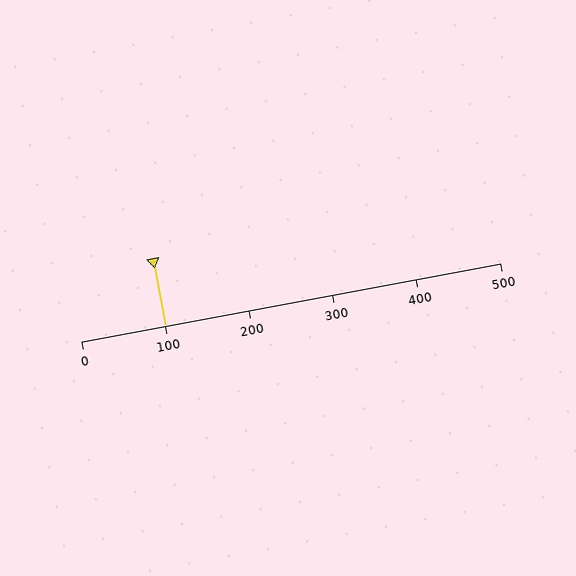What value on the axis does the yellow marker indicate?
The marker indicates approximately 100.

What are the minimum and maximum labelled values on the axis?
The axis runs from 0 to 500.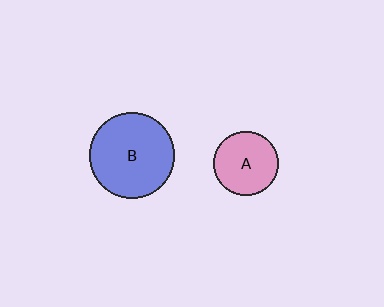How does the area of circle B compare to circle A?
Approximately 1.7 times.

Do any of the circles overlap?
No, none of the circles overlap.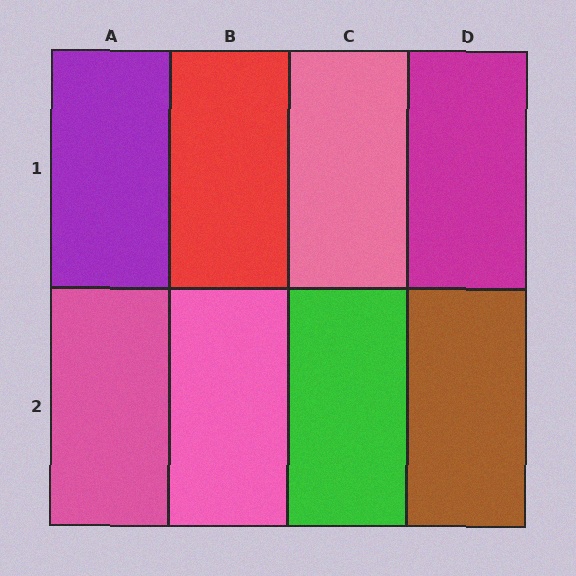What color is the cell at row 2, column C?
Green.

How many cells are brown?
1 cell is brown.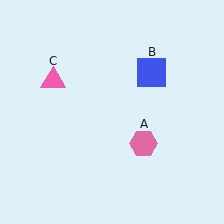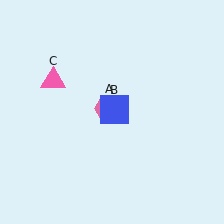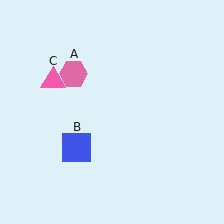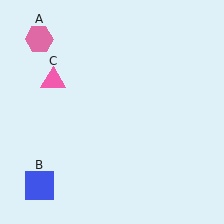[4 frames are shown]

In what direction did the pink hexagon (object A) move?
The pink hexagon (object A) moved up and to the left.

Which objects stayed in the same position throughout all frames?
Pink triangle (object C) remained stationary.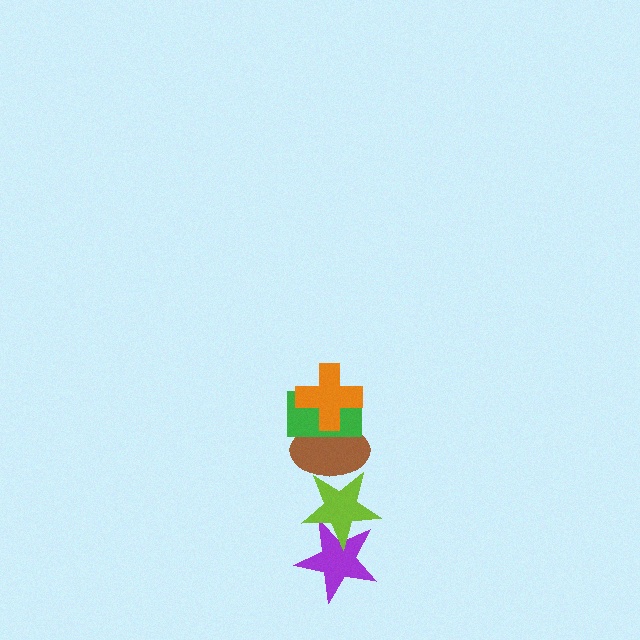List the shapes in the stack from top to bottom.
From top to bottom: the orange cross, the green rectangle, the brown ellipse, the lime star, the purple star.